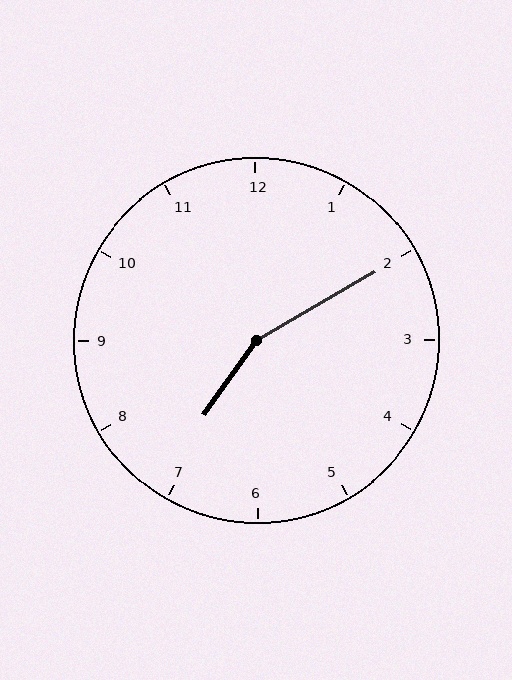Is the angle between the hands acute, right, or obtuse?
It is obtuse.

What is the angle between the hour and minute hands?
Approximately 155 degrees.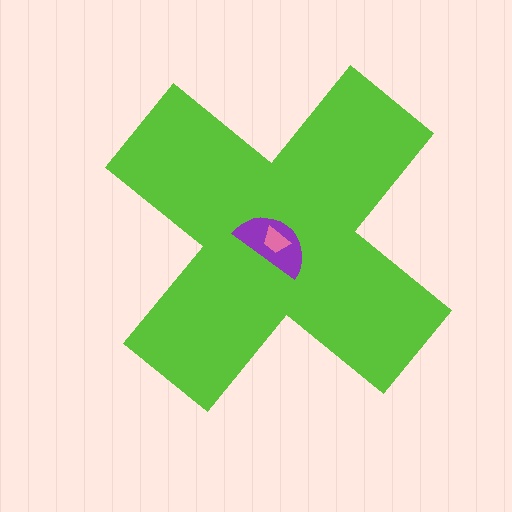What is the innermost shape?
The pink trapezoid.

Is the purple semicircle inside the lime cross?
Yes.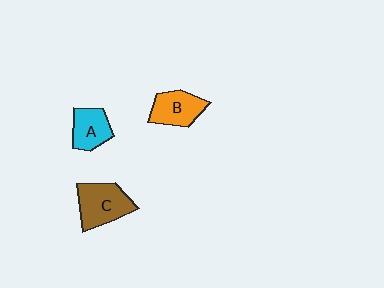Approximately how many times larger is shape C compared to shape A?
Approximately 1.4 times.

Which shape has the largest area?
Shape C (brown).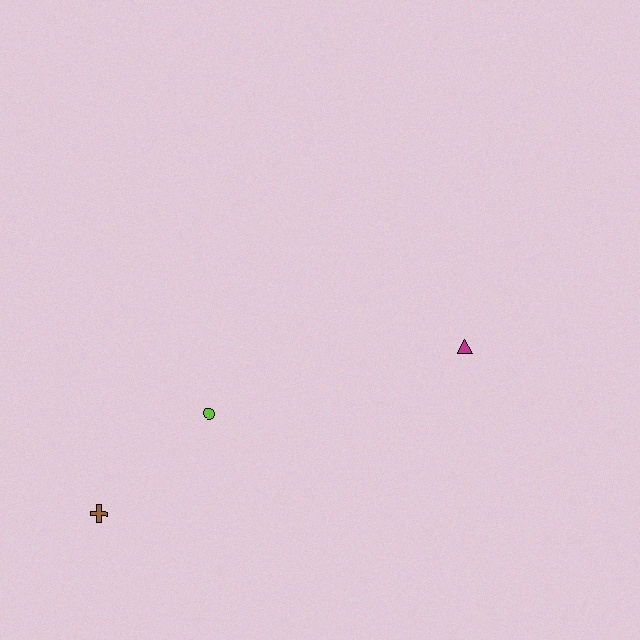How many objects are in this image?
There are 3 objects.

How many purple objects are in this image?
There are no purple objects.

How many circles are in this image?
There is 1 circle.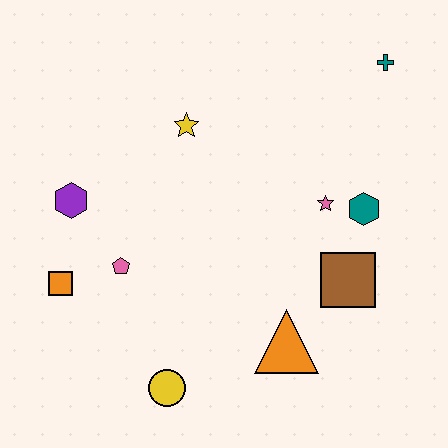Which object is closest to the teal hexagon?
The pink star is closest to the teal hexagon.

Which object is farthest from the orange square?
The teal cross is farthest from the orange square.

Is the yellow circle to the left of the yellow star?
Yes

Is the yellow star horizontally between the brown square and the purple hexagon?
Yes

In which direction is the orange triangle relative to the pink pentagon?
The orange triangle is to the right of the pink pentagon.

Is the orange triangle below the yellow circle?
No